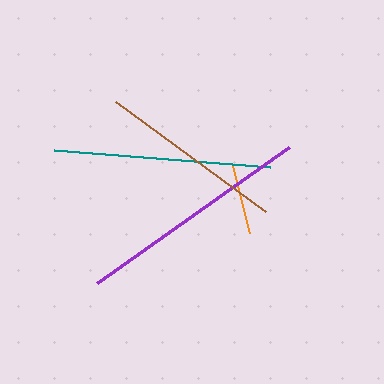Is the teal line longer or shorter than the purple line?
The purple line is longer than the teal line.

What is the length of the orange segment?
The orange segment is approximately 69 pixels long.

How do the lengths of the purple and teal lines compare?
The purple and teal lines are approximately the same length.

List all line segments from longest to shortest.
From longest to shortest: purple, teal, brown, orange.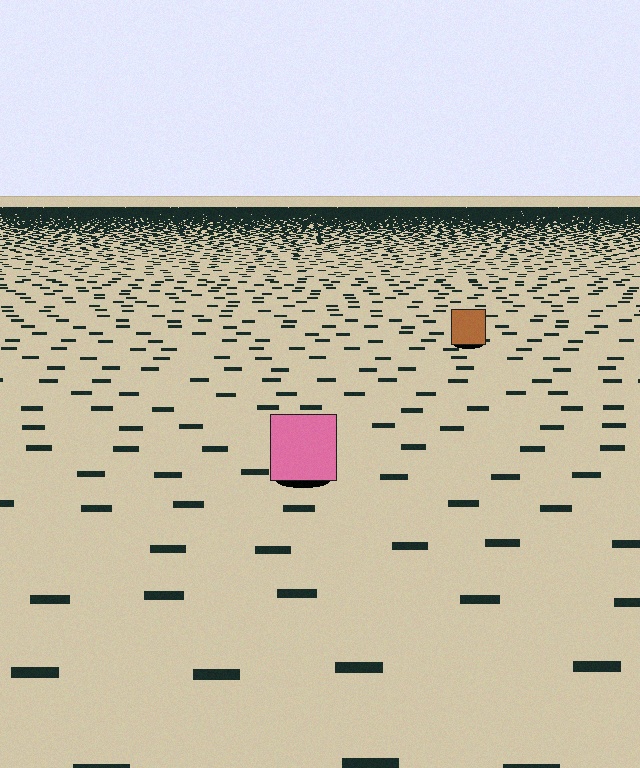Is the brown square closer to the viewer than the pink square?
No. The pink square is closer — you can tell from the texture gradient: the ground texture is coarser near it.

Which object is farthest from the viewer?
The brown square is farthest from the viewer. It appears smaller and the ground texture around it is denser.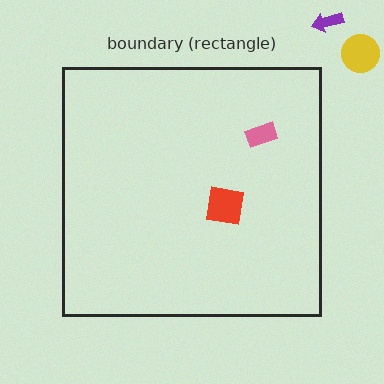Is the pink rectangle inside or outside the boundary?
Inside.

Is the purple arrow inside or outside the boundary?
Outside.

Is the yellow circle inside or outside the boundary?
Outside.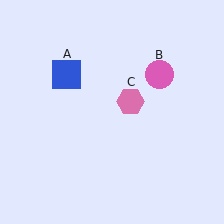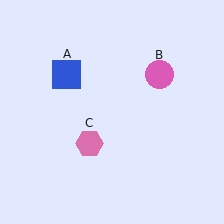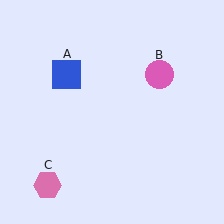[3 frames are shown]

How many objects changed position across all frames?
1 object changed position: pink hexagon (object C).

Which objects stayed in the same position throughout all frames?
Blue square (object A) and pink circle (object B) remained stationary.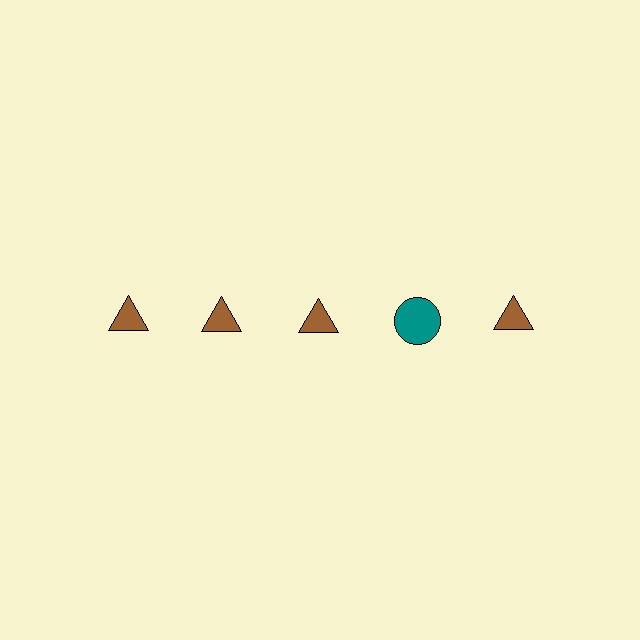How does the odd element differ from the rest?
It differs in both color (teal instead of brown) and shape (circle instead of triangle).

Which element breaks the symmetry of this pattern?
The teal circle in the top row, second from right column breaks the symmetry. All other shapes are brown triangles.